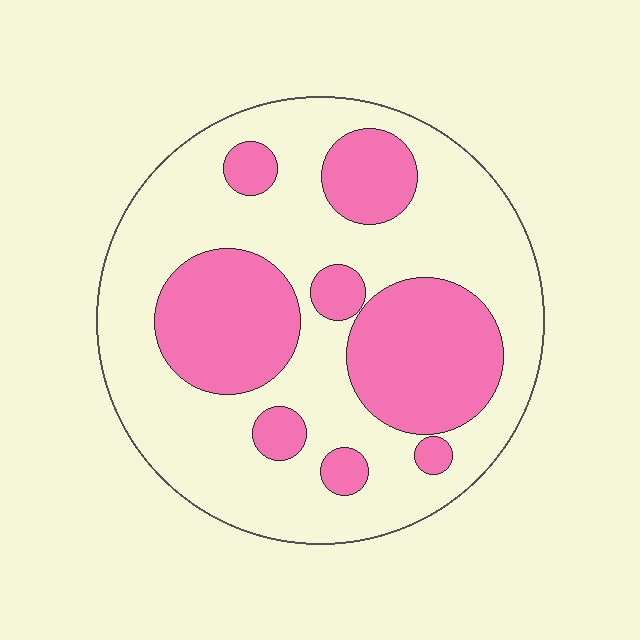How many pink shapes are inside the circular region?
8.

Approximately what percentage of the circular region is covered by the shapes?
Approximately 35%.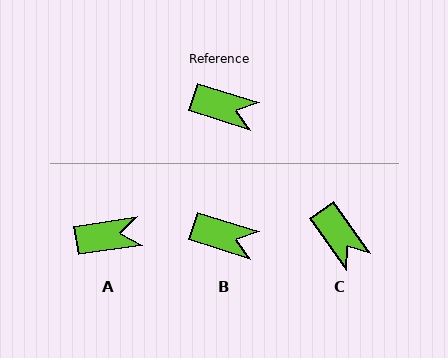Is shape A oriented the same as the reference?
No, it is off by about 26 degrees.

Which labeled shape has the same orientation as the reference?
B.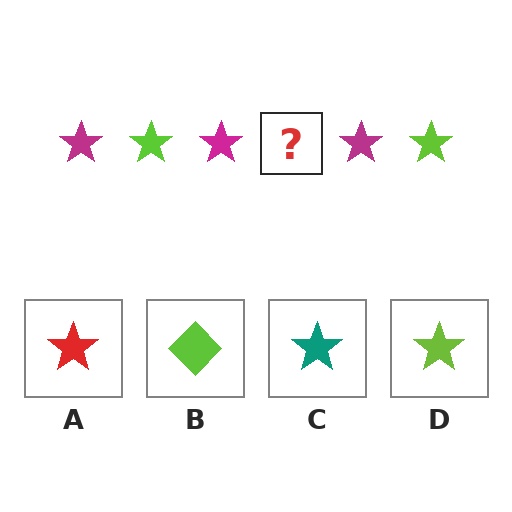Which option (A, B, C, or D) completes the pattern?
D.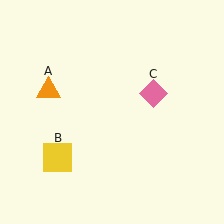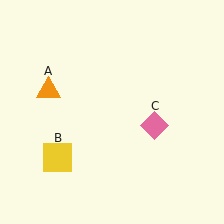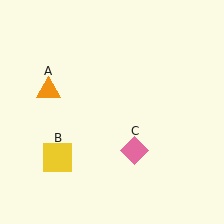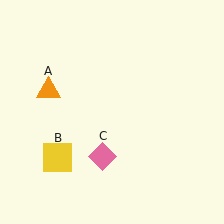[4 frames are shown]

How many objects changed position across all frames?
1 object changed position: pink diamond (object C).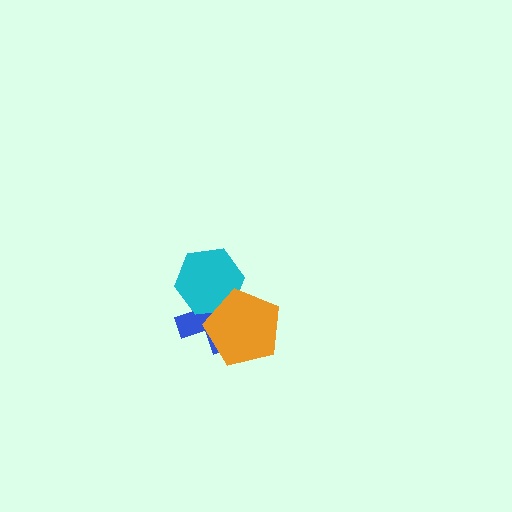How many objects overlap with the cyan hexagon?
2 objects overlap with the cyan hexagon.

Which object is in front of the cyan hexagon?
The orange pentagon is in front of the cyan hexagon.